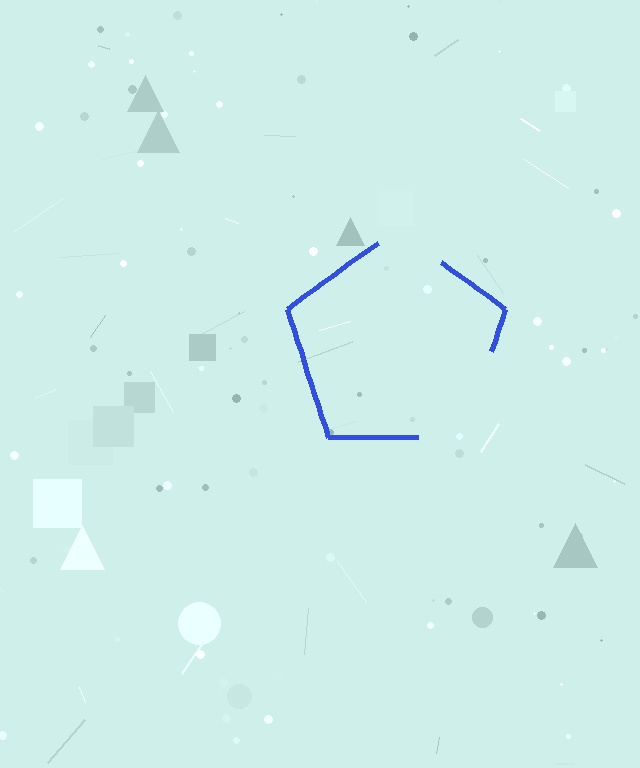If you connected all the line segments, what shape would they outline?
They would outline a pentagon.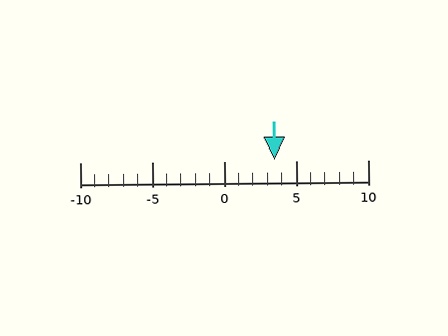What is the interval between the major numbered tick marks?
The major tick marks are spaced 5 units apart.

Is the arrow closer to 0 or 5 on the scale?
The arrow is closer to 5.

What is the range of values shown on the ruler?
The ruler shows values from -10 to 10.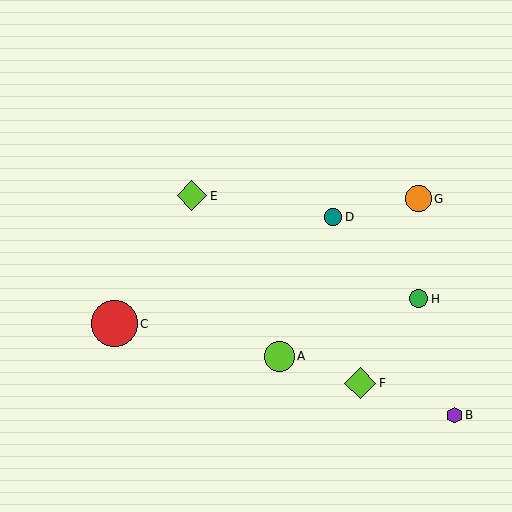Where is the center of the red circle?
The center of the red circle is at (114, 324).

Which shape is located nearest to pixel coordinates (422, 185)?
The orange circle (labeled G) at (418, 199) is nearest to that location.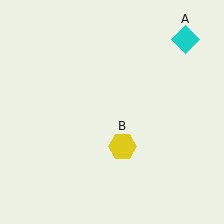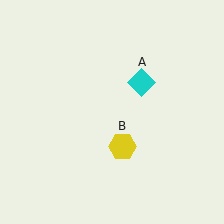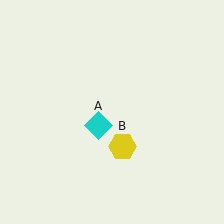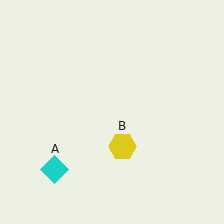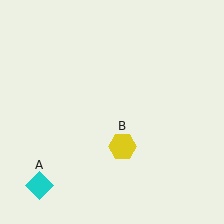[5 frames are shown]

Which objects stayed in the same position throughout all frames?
Yellow hexagon (object B) remained stationary.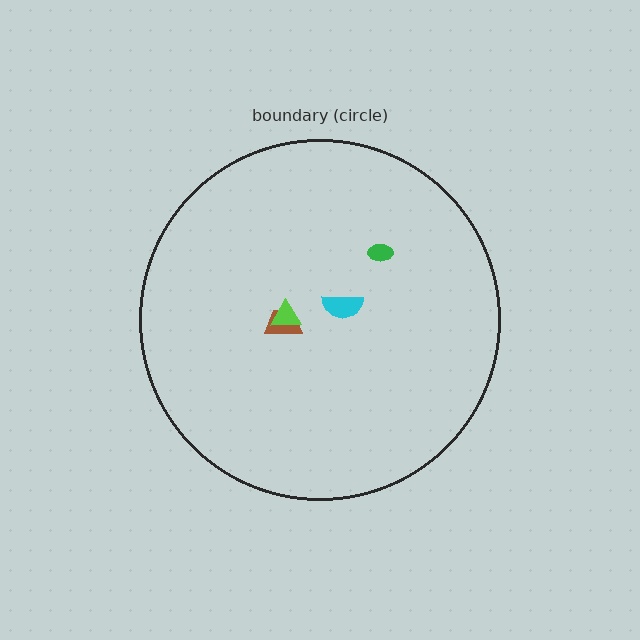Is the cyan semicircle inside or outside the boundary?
Inside.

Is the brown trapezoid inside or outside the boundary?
Inside.